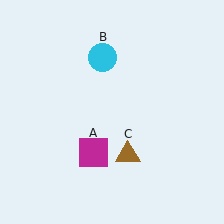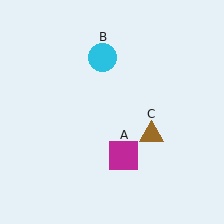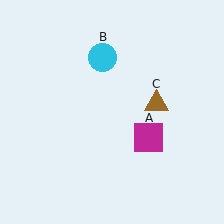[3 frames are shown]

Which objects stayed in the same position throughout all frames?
Cyan circle (object B) remained stationary.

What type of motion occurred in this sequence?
The magenta square (object A), brown triangle (object C) rotated counterclockwise around the center of the scene.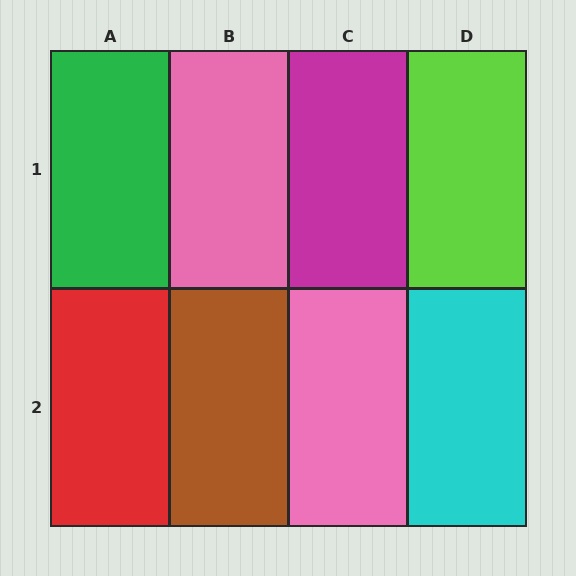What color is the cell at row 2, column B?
Brown.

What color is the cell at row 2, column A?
Red.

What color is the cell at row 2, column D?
Cyan.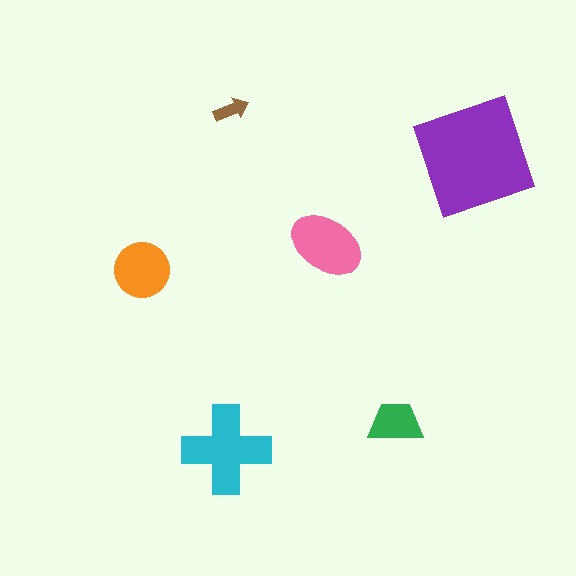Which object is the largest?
The purple square.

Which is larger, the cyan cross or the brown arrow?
The cyan cross.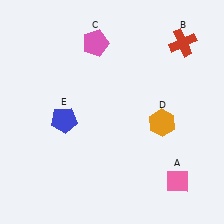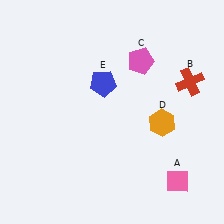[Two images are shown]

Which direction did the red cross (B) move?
The red cross (B) moved down.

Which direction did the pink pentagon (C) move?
The pink pentagon (C) moved right.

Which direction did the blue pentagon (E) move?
The blue pentagon (E) moved right.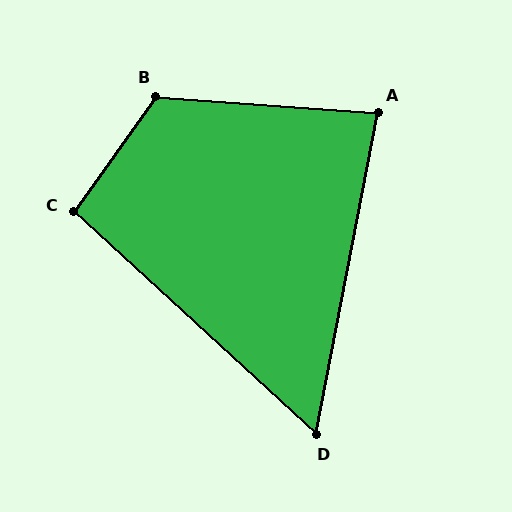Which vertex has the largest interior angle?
B, at approximately 122 degrees.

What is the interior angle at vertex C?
Approximately 97 degrees (obtuse).